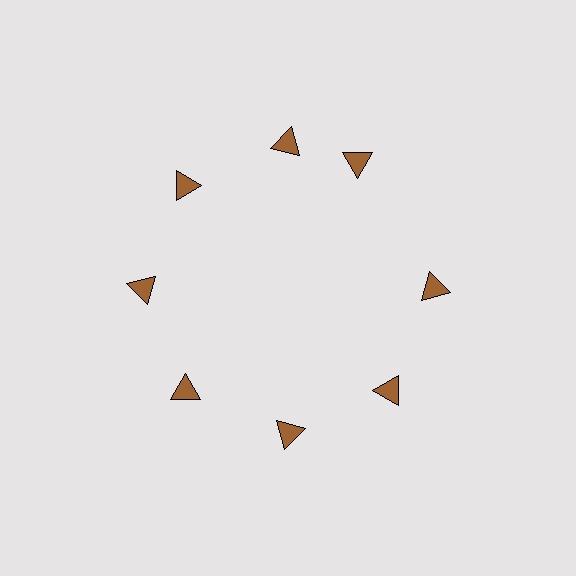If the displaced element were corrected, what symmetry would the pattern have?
It would have 8-fold rotational symmetry — the pattern would map onto itself every 45 degrees.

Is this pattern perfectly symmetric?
No. The 8 brown triangles are arranged in a ring, but one element near the 2 o'clock position is rotated out of alignment along the ring, breaking the 8-fold rotational symmetry.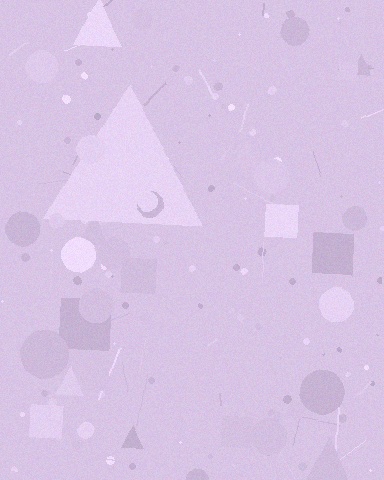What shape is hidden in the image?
A triangle is hidden in the image.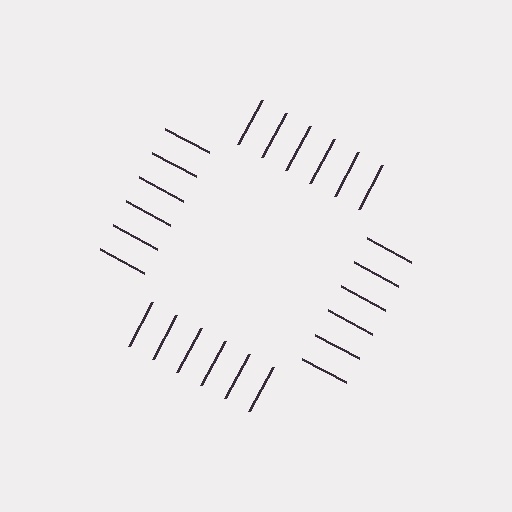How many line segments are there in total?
24 — 6 along each of the 4 edges.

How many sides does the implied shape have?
4 sides — the line-ends trace a square.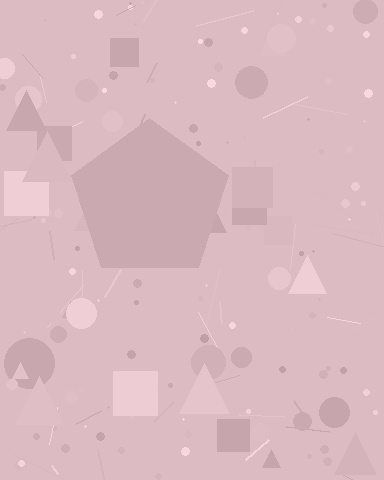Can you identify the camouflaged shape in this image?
The camouflaged shape is a pentagon.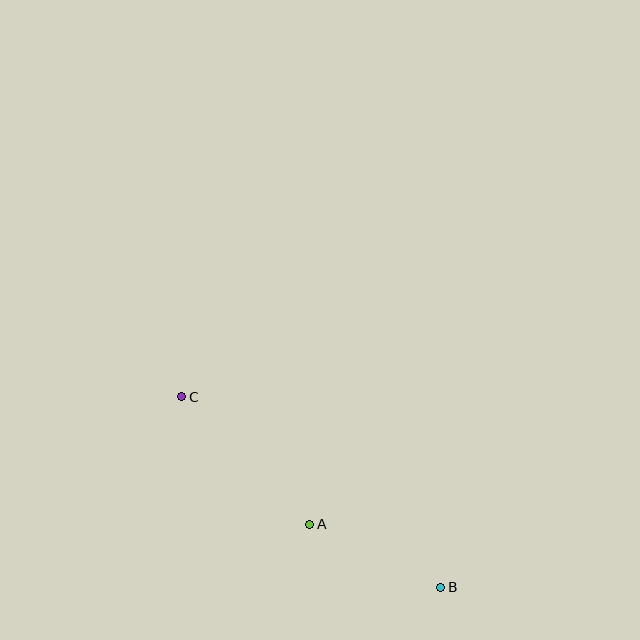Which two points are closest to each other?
Points A and B are closest to each other.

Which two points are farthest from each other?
Points B and C are farthest from each other.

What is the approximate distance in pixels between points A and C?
The distance between A and C is approximately 181 pixels.